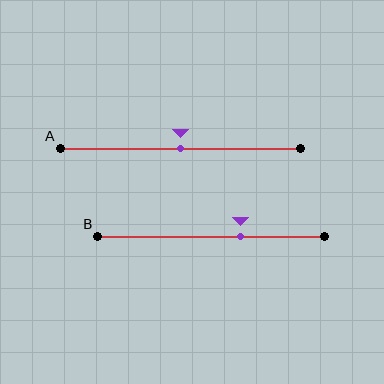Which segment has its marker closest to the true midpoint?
Segment A has its marker closest to the true midpoint.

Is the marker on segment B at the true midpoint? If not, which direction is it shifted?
No, the marker on segment B is shifted to the right by about 13% of the segment length.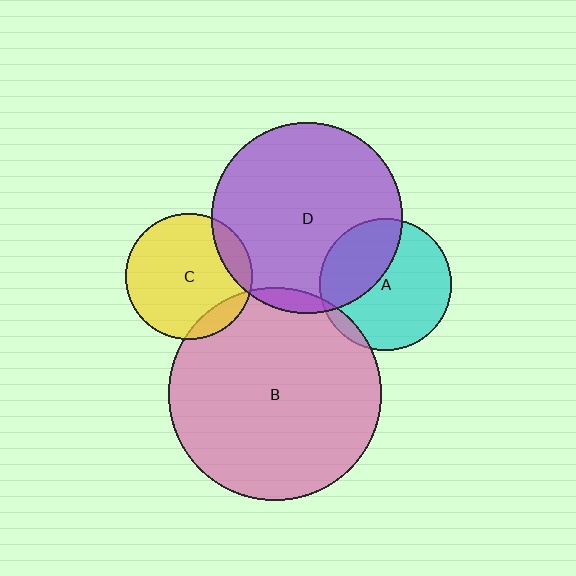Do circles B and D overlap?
Yes.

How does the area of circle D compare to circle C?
Approximately 2.3 times.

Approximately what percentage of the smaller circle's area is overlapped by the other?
Approximately 5%.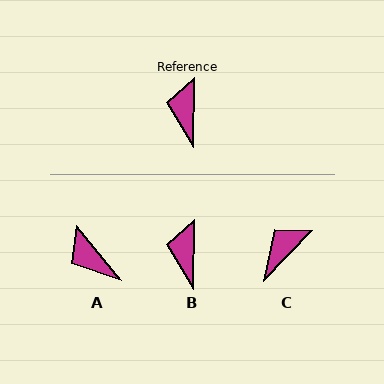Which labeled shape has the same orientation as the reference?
B.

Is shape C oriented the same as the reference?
No, it is off by about 43 degrees.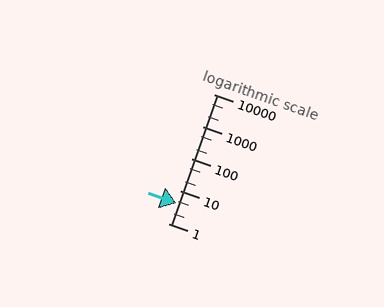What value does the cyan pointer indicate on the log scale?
The pointer indicates approximately 4.2.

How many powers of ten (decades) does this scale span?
The scale spans 4 decades, from 1 to 10000.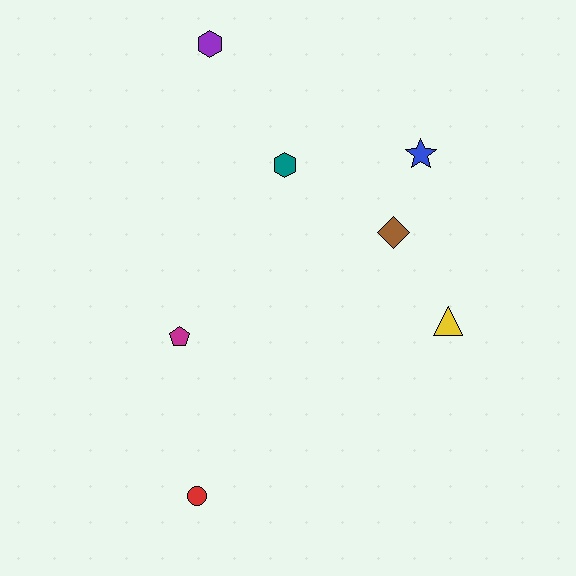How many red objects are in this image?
There is 1 red object.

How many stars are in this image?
There is 1 star.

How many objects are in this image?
There are 7 objects.